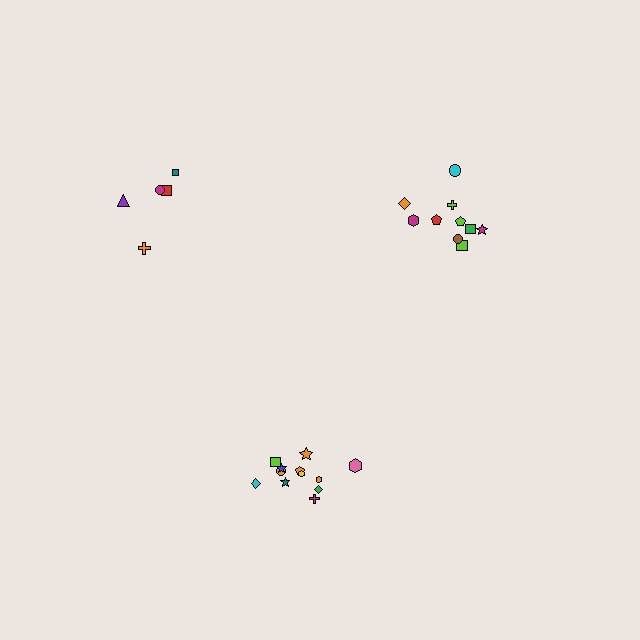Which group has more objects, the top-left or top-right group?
The top-right group.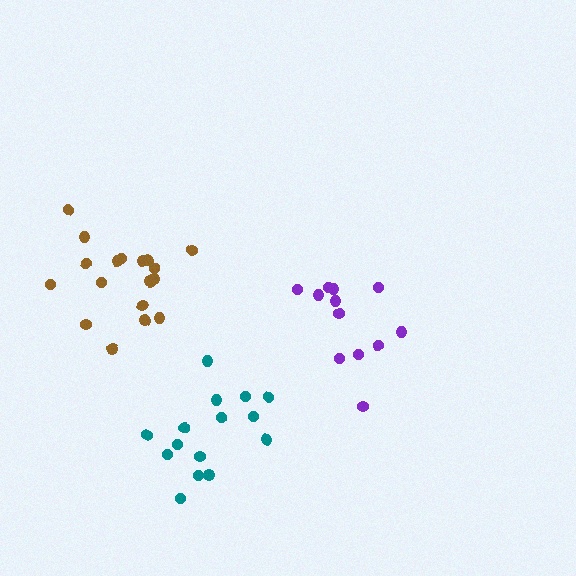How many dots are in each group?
Group 1: 12 dots, Group 2: 18 dots, Group 3: 15 dots (45 total).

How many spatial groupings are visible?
There are 3 spatial groupings.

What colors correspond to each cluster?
The clusters are colored: purple, brown, teal.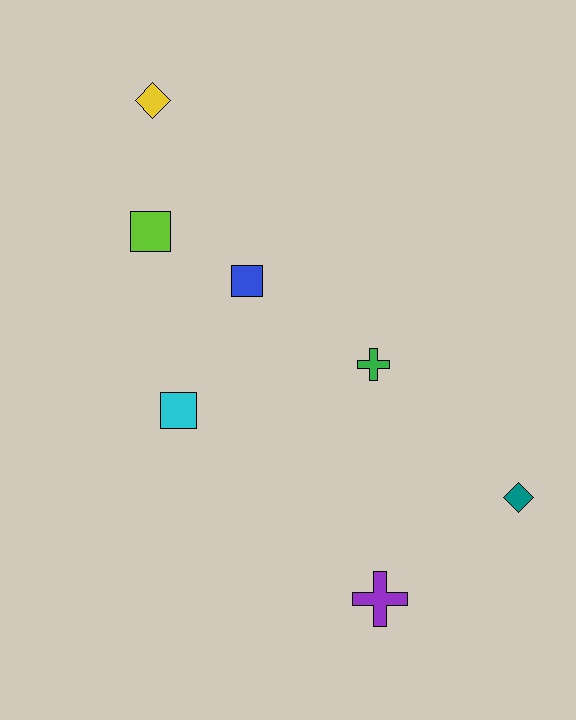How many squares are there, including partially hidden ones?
There are 3 squares.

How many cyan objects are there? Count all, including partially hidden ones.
There is 1 cyan object.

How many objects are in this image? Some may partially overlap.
There are 7 objects.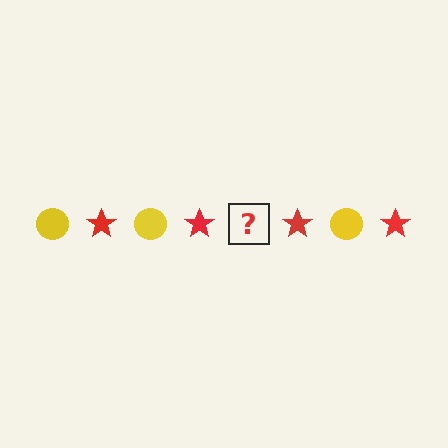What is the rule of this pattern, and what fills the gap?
The rule is that the pattern alternates between yellow circle and red star. The gap should be filled with a yellow circle.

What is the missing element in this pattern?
The missing element is a yellow circle.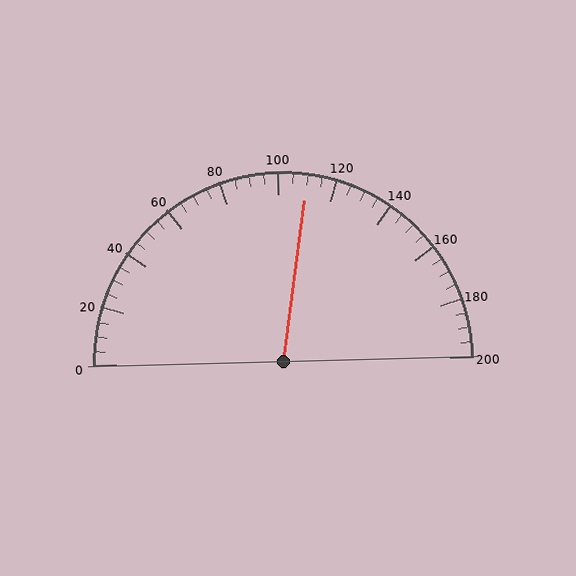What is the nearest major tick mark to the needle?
The nearest major tick mark is 120.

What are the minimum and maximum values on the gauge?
The gauge ranges from 0 to 200.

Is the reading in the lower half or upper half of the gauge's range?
The reading is in the upper half of the range (0 to 200).